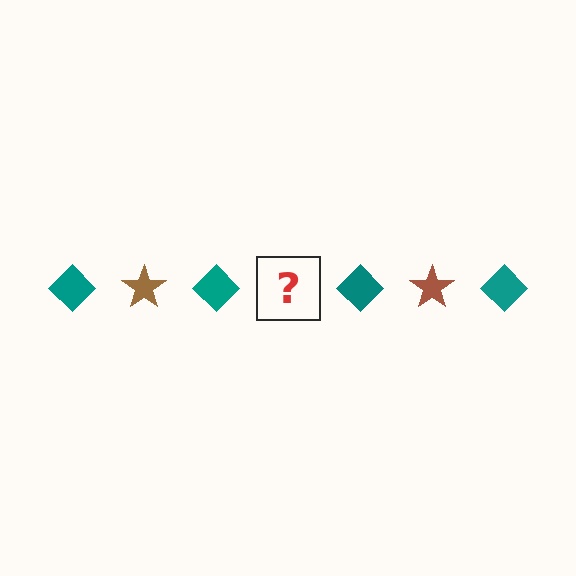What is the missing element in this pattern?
The missing element is a brown star.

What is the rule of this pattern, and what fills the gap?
The rule is that the pattern alternates between teal diamond and brown star. The gap should be filled with a brown star.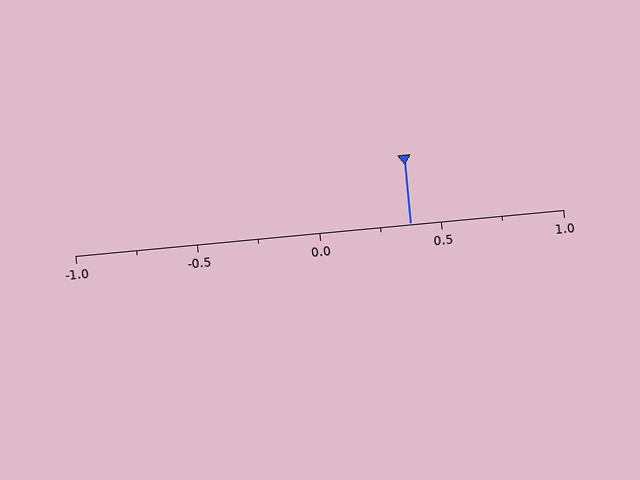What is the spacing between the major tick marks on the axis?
The major ticks are spaced 0.5 apart.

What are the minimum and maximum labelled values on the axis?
The axis runs from -1.0 to 1.0.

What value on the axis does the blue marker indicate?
The marker indicates approximately 0.38.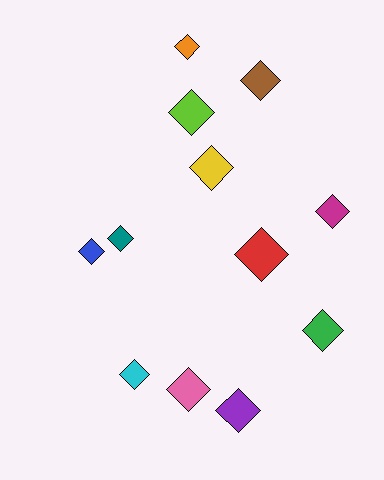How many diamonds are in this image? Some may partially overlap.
There are 12 diamonds.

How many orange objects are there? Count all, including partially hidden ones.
There is 1 orange object.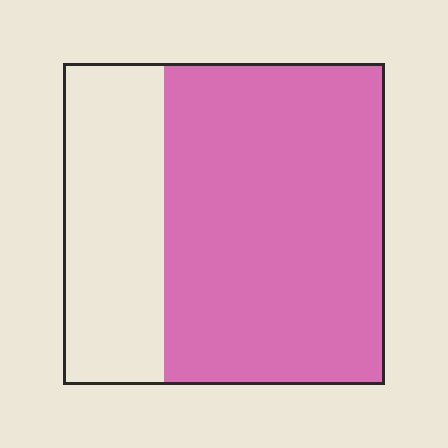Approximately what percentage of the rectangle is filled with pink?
Approximately 70%.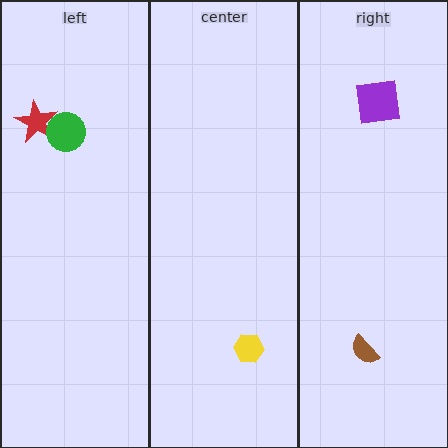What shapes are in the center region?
The yellow hexagon.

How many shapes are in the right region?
2.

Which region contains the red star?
The left region.